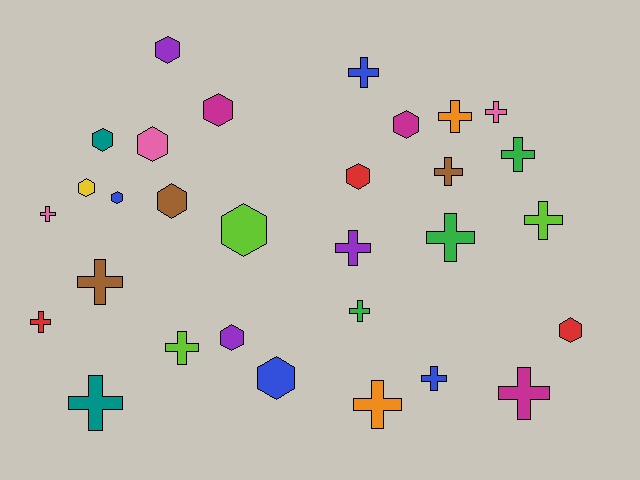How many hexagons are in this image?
There are 13 hexagons.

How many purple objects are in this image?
There are 3 purple objects.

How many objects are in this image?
There are 30 objects.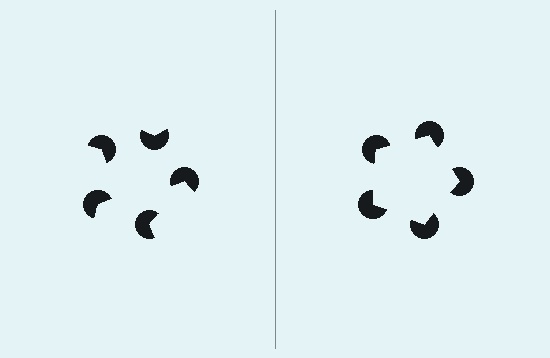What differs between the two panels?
The pac-man discs are positioned identically on both sides; only the wedge orientations differ. On the right they align to a pentagon; on the left they are misaligned.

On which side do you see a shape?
An illusory pentagon appears on the right side. On the left side the wedge cuts are rotated, so no coherent shape forms.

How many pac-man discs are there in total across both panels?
10 — 5 on each side.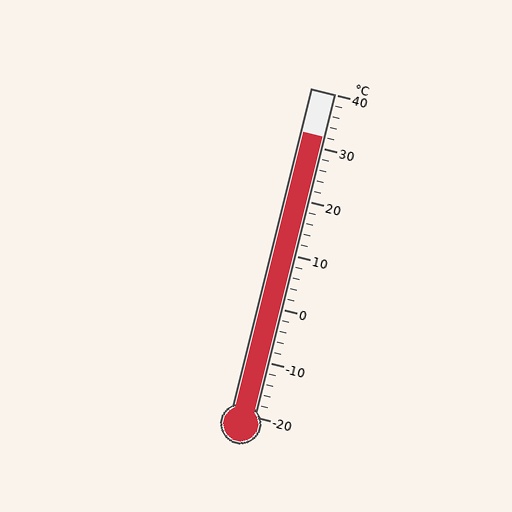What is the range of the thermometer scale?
The thermometer scale ranges from -20°C to 40°C.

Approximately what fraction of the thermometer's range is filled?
The thermometer is filled to approximately 85% of its range.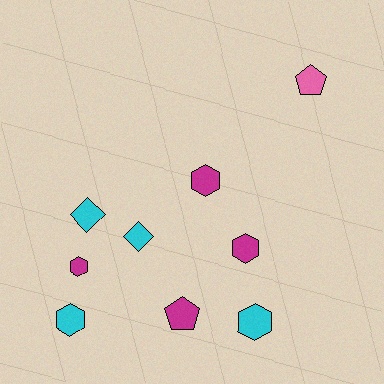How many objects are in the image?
There are 9 objects.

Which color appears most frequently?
Magenta, with 4 objects.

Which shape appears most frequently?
Hexagon, with 5 objects.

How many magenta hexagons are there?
There are 3 magenta hexagons.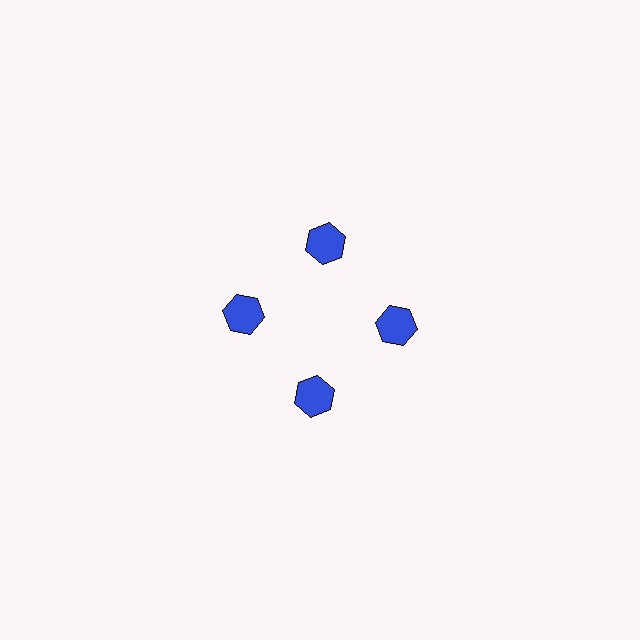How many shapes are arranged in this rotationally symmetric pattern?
There are 4 shapes, arranged in 4 groups of 1.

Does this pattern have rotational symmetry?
Yes, this pattern has 4-fold rotational symmetry. It looks the same after rotating 90 degrees around the center.